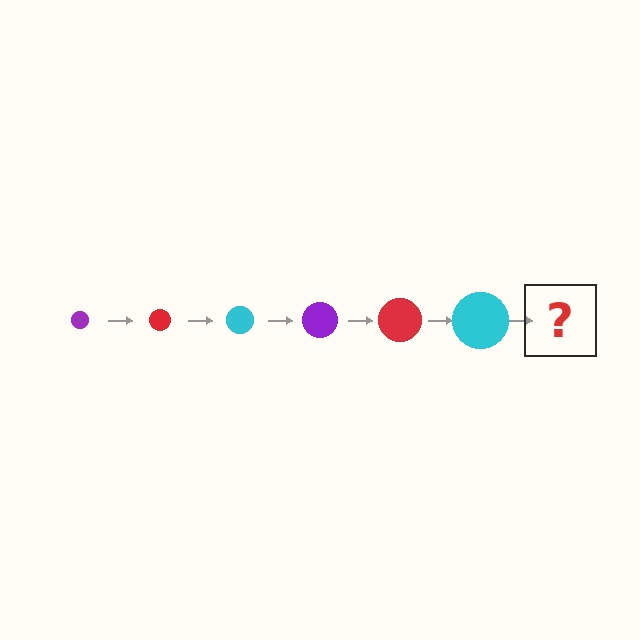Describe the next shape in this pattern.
It should be a purple circle, larger than the previous one.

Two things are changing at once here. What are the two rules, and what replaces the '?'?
The two rules are that the circle grows larger each step and the color cycles through purple, red, and cyan. The '?' should be a purple circle, larger than the previous one.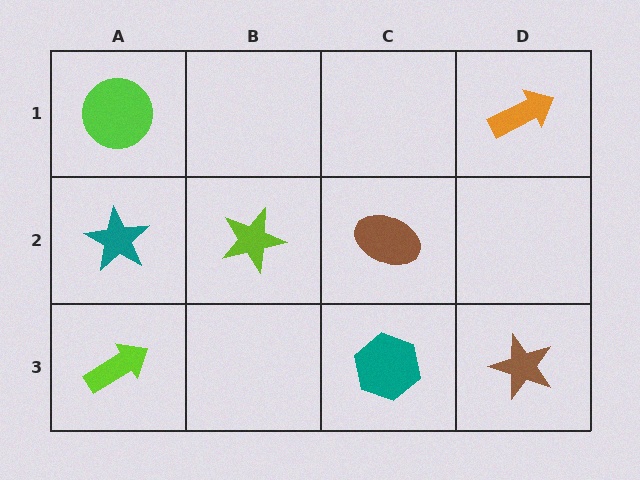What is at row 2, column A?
A teal star.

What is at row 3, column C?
A teal hexagon.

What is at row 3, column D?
A brown star.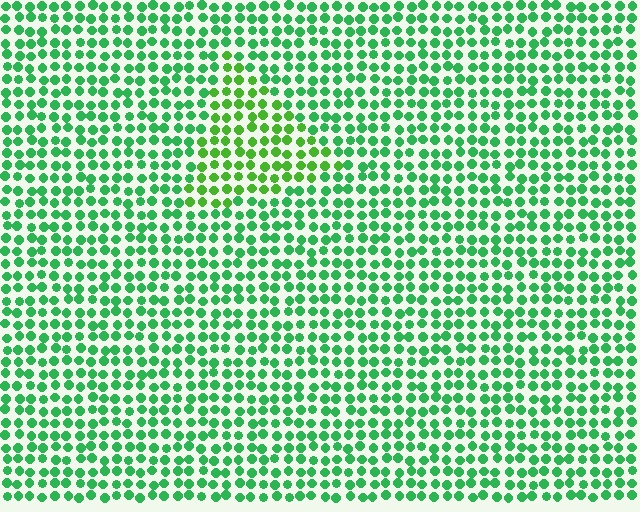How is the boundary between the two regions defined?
The boundary is defined purely by a slight shift in hue (about 28 degrees). Spacing, size, and orientation are identical on both sides.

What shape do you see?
I see a triangle.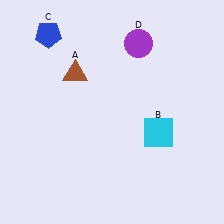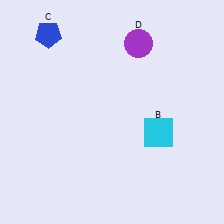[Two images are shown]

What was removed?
The brown triangle (A) was removed in Image 2.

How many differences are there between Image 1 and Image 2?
There is 1 difference between the two images.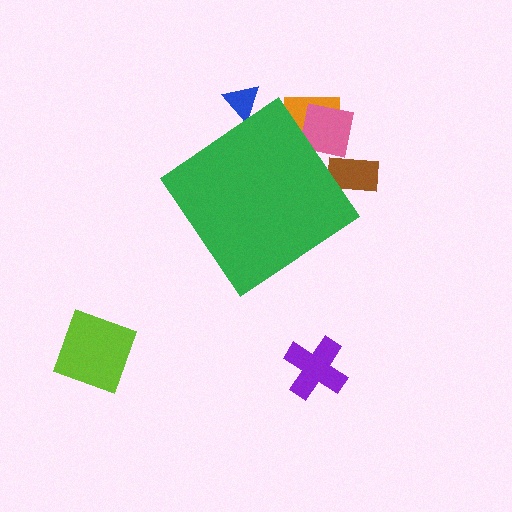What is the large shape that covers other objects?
A green diamond.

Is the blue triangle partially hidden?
Yes, the blue triangle is partially hidden behind the green diamond.